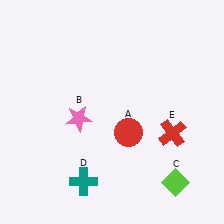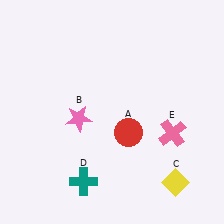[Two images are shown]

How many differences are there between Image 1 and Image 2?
There are 2 differences between the two images.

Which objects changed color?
C changed from lime to yellow. E changed from red to pink.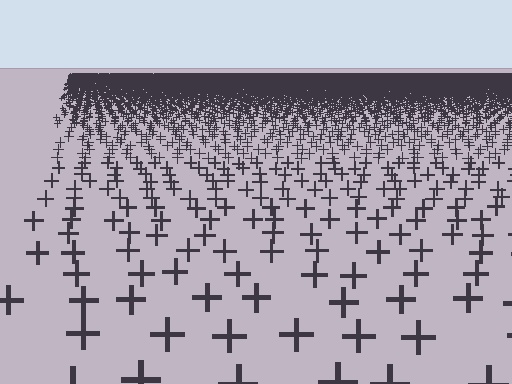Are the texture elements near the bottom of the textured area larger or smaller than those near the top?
Larger. Near the bottom, elements are closer to the viewer and appear at a bigger on-screen size.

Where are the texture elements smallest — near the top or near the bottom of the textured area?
Near the top.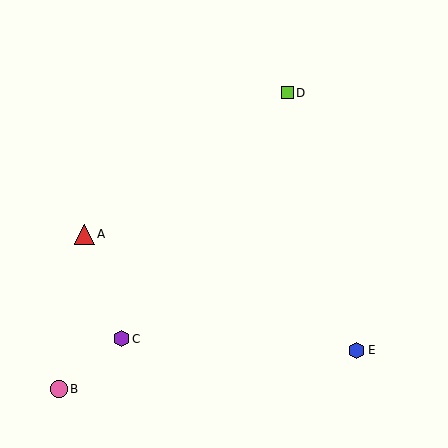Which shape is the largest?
The red triangle (labeled A) is the largest.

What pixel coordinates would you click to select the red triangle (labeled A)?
Click at (85, 234) to select the red triangle A.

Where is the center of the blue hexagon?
The center of the blue hexagon is at (357, 350).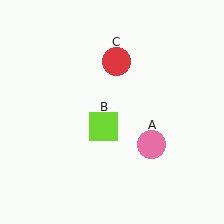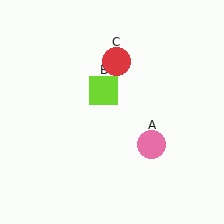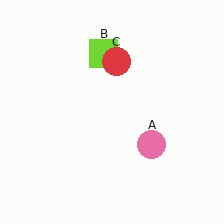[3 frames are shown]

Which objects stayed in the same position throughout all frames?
Pink circle (object A) and red circle (object C) remained stationary.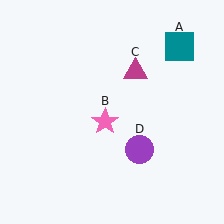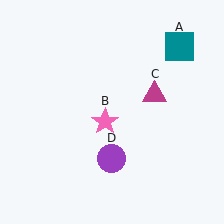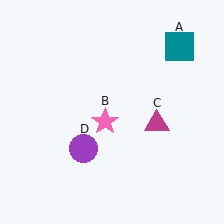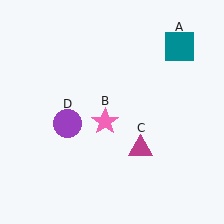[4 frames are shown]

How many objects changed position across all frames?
2 objects changed position: magenta triangle (object C), purple circle (object D).